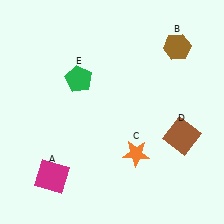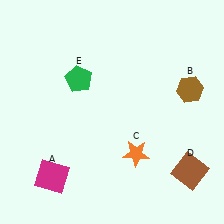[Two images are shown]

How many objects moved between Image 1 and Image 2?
2 objects moved between the two images.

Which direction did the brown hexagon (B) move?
The brown hexagon (B) moved down.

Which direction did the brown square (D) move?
The brown square (D) moved down.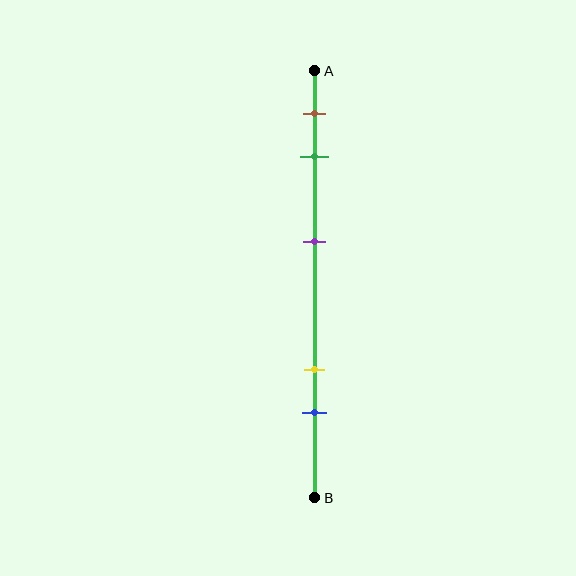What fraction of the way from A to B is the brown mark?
The brown mark is approximately 10% (0.1) of the way from A to B.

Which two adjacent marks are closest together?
The brown and green marks are the closest adjacent pair.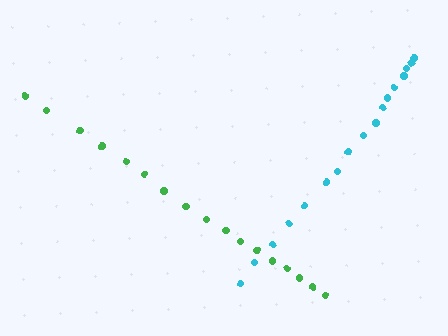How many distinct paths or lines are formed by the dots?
There are 2 distinct paths.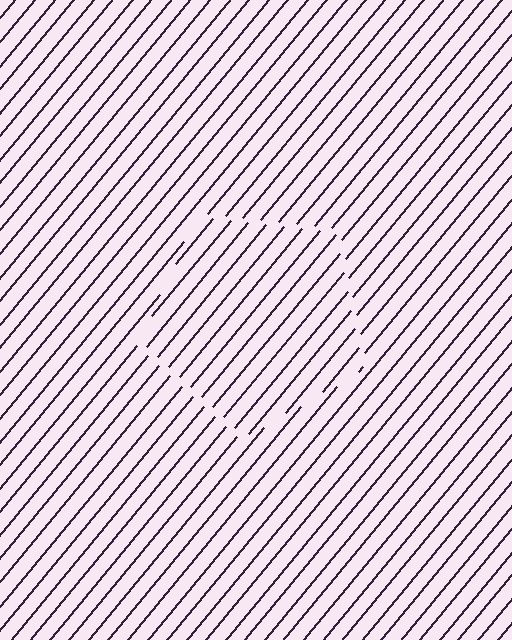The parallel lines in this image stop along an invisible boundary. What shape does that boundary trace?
An illusory pentagon. The interior of the shape contains the same grating, shifted by half a period — the contour is defined by the phase discontinuity where line-ends from the inner and outer gratings abut.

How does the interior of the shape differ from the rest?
The interior of the shape contains the same grating, shifted by half a period — the contour is defined by the phase discontinuity where line-ends from the inner and outer gratings abut.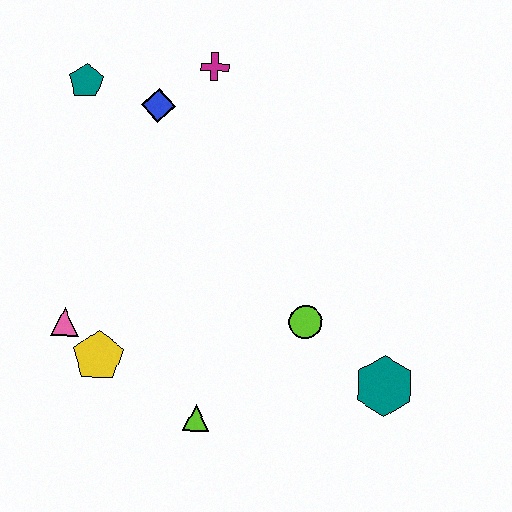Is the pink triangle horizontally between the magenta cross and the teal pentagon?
No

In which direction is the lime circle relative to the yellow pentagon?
The lime circle is to the right of the yellow pentagon.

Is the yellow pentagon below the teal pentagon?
Yes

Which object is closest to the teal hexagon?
The lime circle is closest to the teal hexagon.